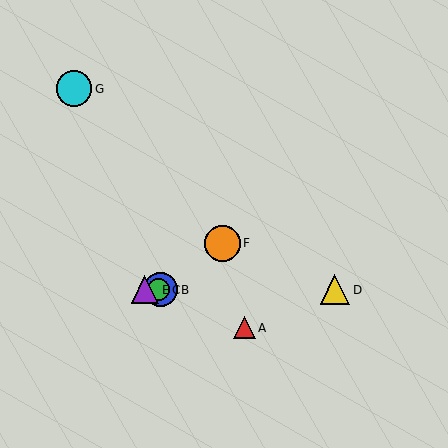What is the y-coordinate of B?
Object B is at y≈290.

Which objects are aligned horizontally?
Objects B, C, D, E are aligned horizontally.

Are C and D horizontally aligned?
Yes, both are at y≈290.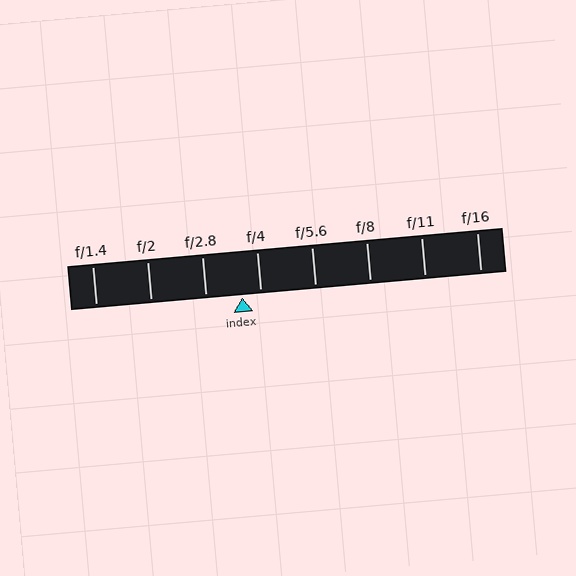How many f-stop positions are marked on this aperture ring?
There are 8 f-stop positions marked.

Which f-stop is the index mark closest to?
The index mark is closest to f/4.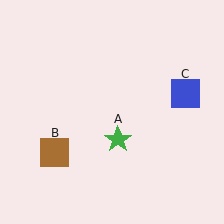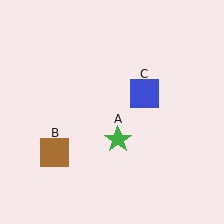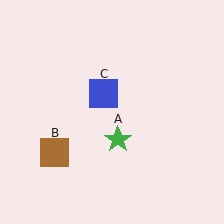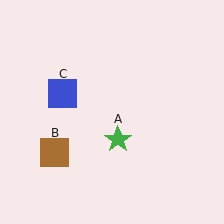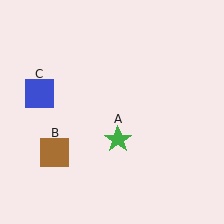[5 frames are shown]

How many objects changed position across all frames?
1 object changed position: blue square (object C).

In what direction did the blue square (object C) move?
The blue square (object C) moved left.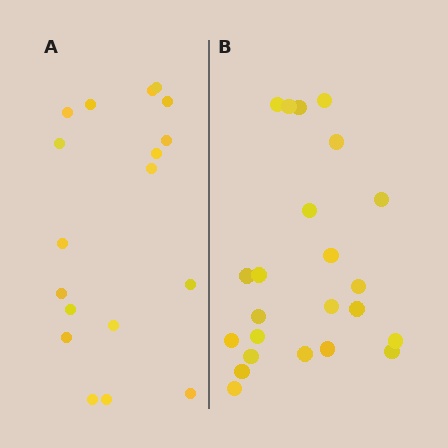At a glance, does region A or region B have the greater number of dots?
Region B (the right region) has more dots.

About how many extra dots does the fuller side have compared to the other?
Region B has about 5 more dots than region A.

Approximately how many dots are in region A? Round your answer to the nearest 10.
About 20 dots. (The exact count is 18, which rounds to 20.)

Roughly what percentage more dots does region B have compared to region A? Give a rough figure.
About 30% more.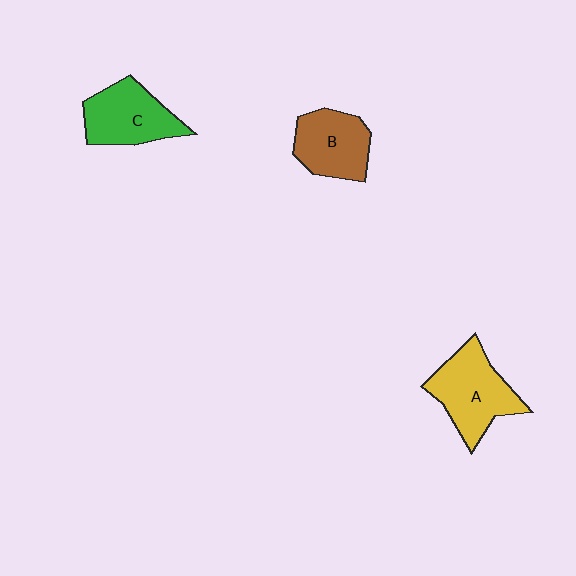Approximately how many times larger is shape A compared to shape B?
Approximately 1.2 times.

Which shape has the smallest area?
Shape B (brown).